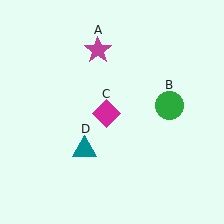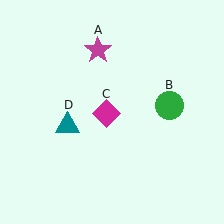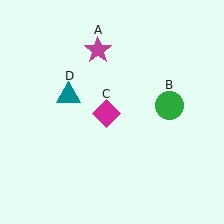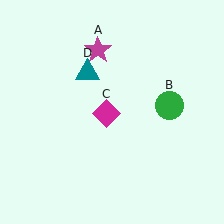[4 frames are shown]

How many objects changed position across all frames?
1 object changed position: teal triangle (object D).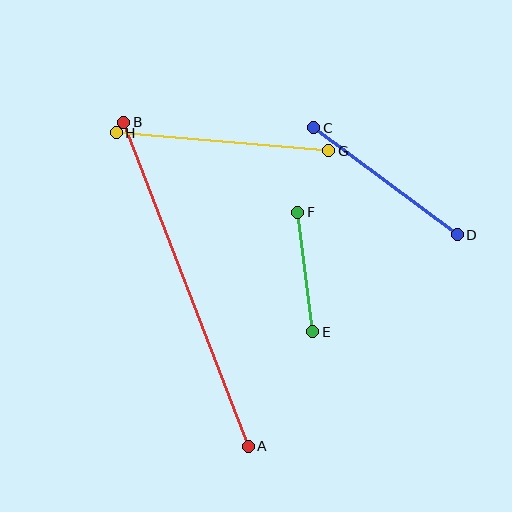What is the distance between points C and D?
The distance is approximately 179 pixels.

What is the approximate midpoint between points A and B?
The midpoint is at approximately (186, 284) pixels.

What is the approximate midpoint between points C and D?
The midpoint is at approximately (386, 181) pixels.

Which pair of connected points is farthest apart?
Points A and B are farthest apart.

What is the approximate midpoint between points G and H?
The midpoint is at approximately (223, 142) pixels.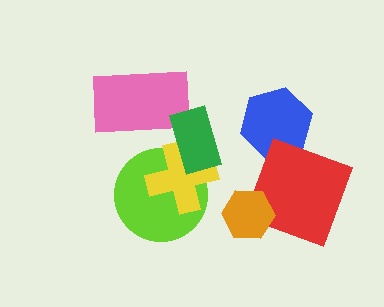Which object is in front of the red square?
The orange hexagon is in front of the red square.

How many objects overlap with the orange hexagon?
1 object overlaps with the orange hexagon.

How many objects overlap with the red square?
1 object overlaps with the red square.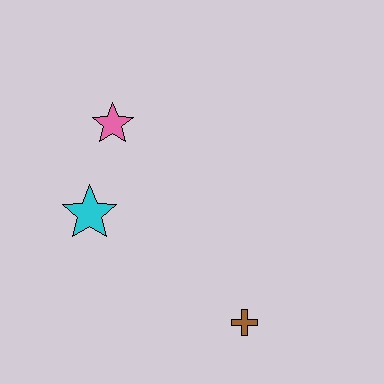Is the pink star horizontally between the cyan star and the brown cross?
Yes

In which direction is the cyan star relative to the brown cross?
The cyan star is to the left of the brown cross.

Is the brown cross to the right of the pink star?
Yes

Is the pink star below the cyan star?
No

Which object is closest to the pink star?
The cyan star is closest to the pink star.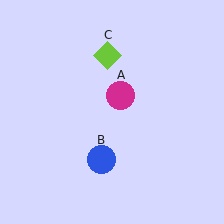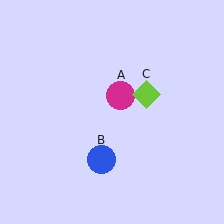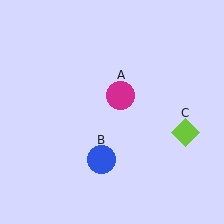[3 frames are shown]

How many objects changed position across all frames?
1 object changed position: lime diamond (object C).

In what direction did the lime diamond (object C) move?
The lime diamond (object C) moved down and to the right.